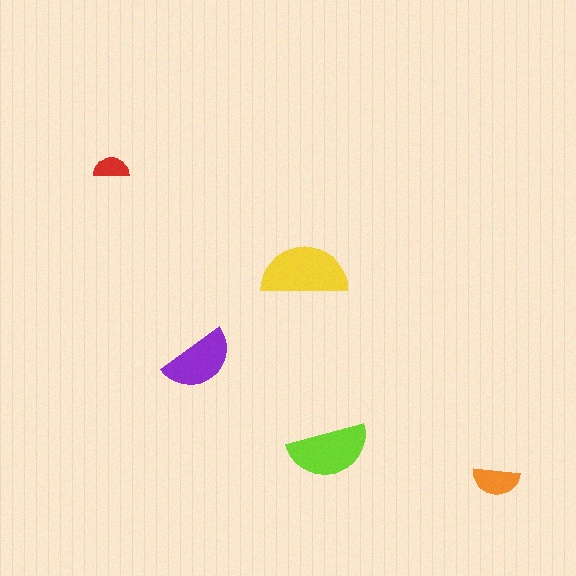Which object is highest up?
The red semicircle is topmost.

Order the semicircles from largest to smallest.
the yellow one, the lime one, the purple one, the orange one, the red one.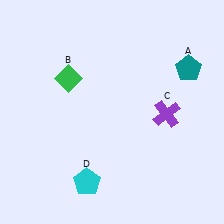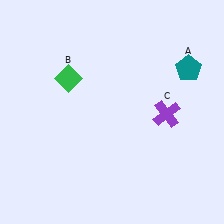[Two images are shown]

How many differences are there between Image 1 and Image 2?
There is 1 difference between the two images.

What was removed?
The cyan pentagon (D) was removed in Image 2.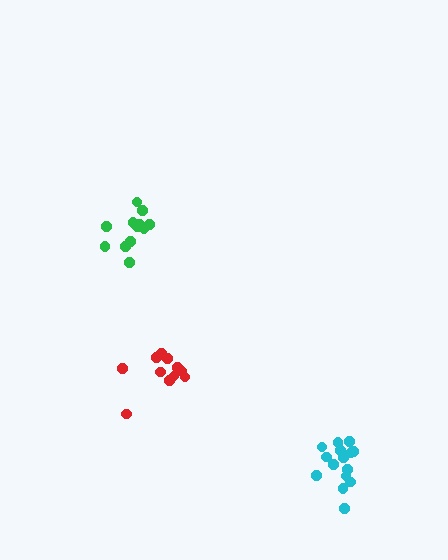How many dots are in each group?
Group 1: 15 dots, Group 2: 12 dots, Group 3: 11 dots (38 total).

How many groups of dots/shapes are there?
There are 3 groups.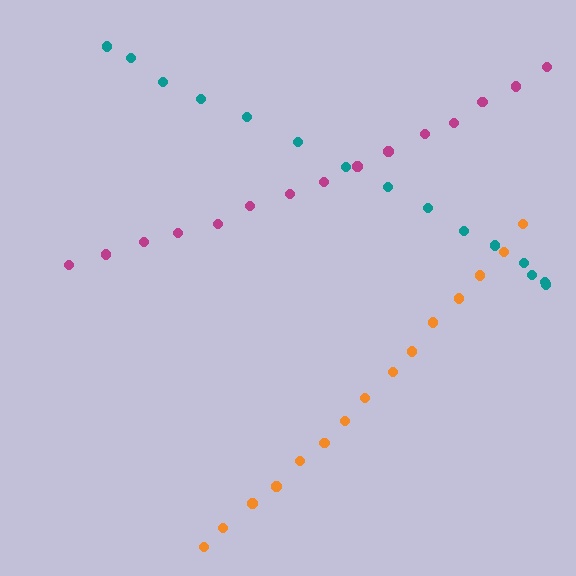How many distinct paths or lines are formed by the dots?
There are 3 distinct paths.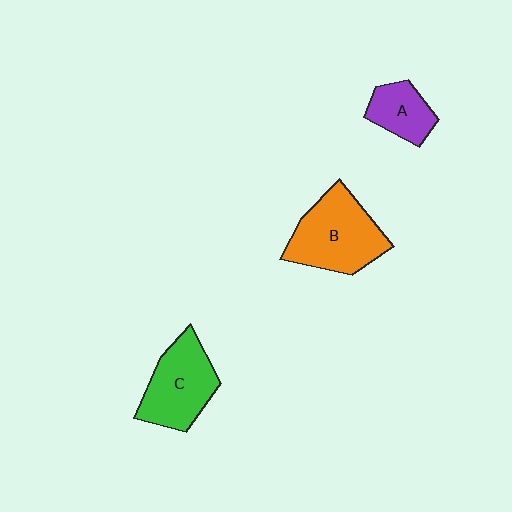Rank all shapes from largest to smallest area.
From largest to smallest: B (orange), C (green), A (purple).